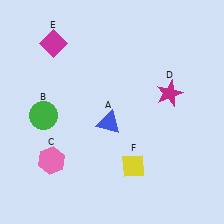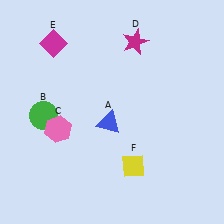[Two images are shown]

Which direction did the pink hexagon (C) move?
The pink hexagon (C) moved up.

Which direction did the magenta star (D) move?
The magenta star (D) moved up.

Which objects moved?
The objects that moved are: the pink hexagon (C), the magenta star (D).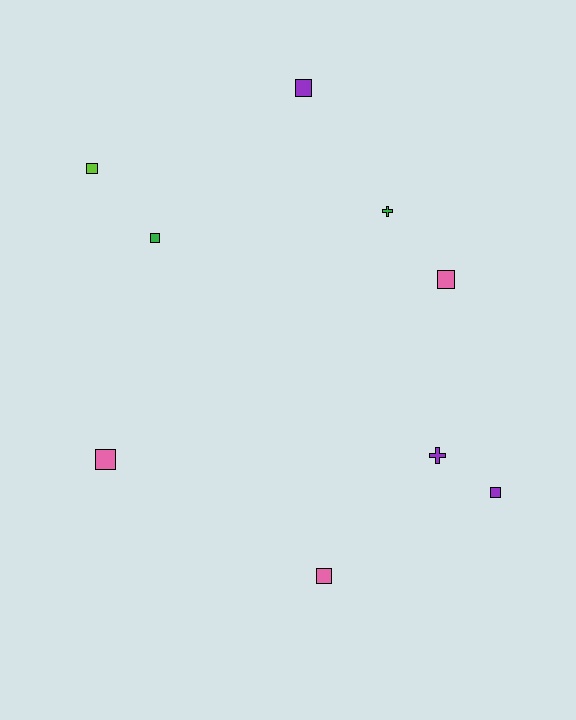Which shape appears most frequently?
Square, with 7 objects.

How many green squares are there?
There is 1 green square.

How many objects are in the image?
There are 9 objects.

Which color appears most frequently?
Pink, with 3 objects.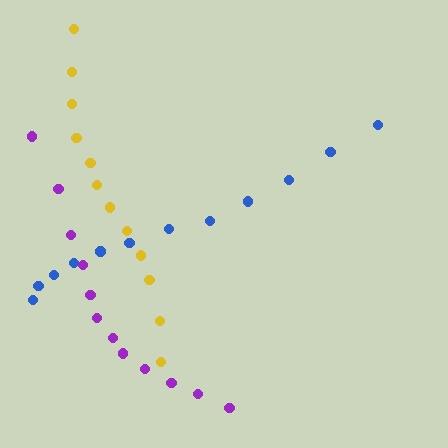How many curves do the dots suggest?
There are 3 distinct paths.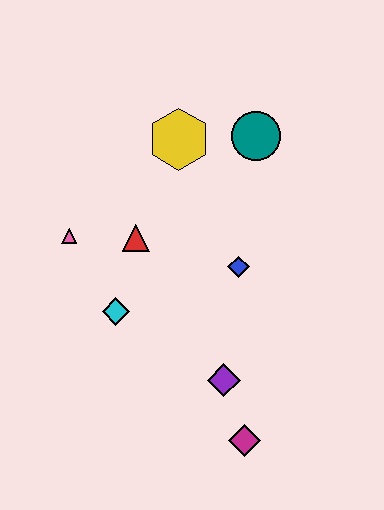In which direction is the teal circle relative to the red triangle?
The teal circle is to the right of the red triangle.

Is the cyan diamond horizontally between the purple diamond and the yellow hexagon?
No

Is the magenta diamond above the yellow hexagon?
No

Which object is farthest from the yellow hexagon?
The magenta diamond is farthest from the yellow hexagon.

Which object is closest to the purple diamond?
The magenta diamond is closest to the purple diamond.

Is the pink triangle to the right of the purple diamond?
No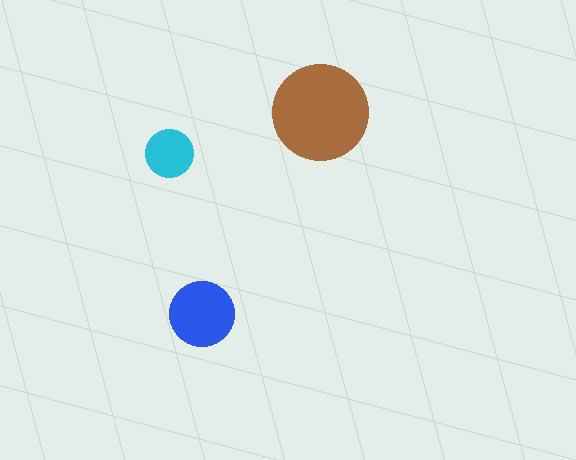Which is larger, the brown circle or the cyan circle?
The brown one.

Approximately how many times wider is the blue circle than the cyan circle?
About 1.5 times wider.